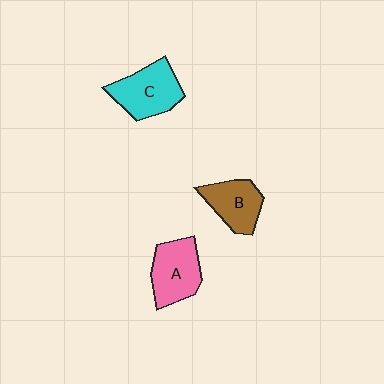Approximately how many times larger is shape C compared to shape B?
Approximately 1.2 times.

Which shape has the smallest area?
Shape B (brown).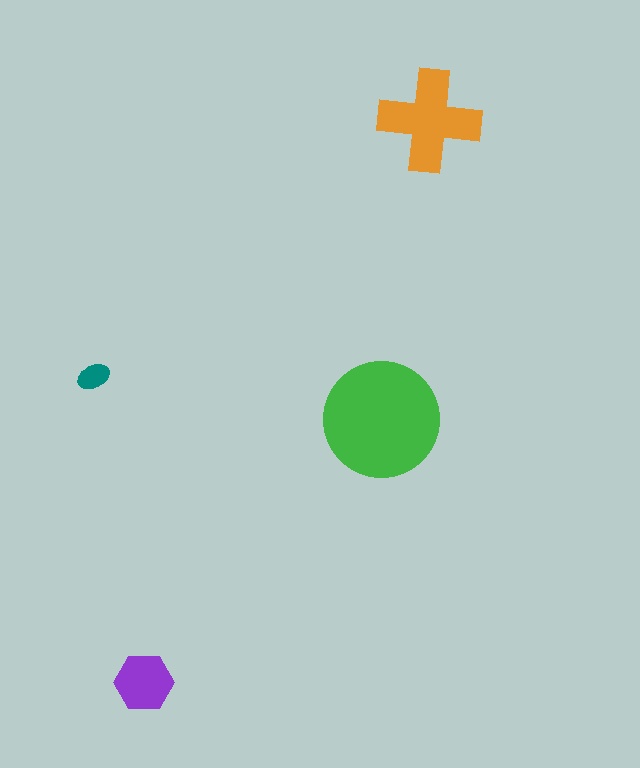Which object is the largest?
The green circle.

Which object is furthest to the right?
The orange cross is rightmost.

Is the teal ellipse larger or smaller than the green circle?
Smaller.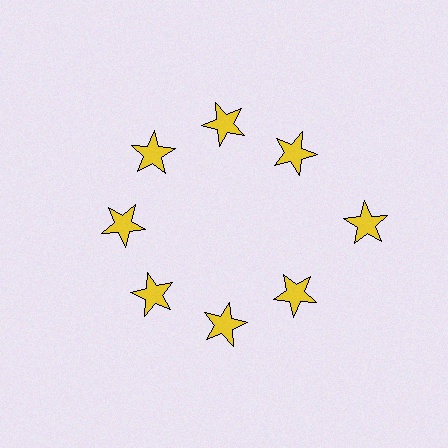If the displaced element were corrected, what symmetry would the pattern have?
It would have 8-fold rotational symmetry — the pattern would map onto itself every 45 degrees.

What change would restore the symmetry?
The symmetry would be restored by moving it inward, back onto the ring so that all 8 stars sit at equal angles and equal distance from the center.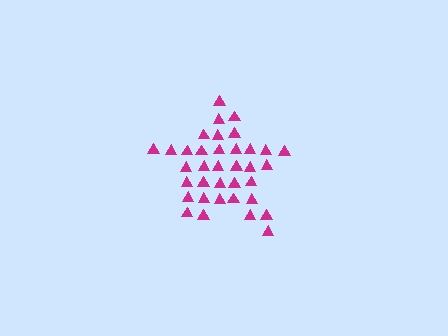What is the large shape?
The large shape is a star.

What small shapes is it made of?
It is made of small triangles.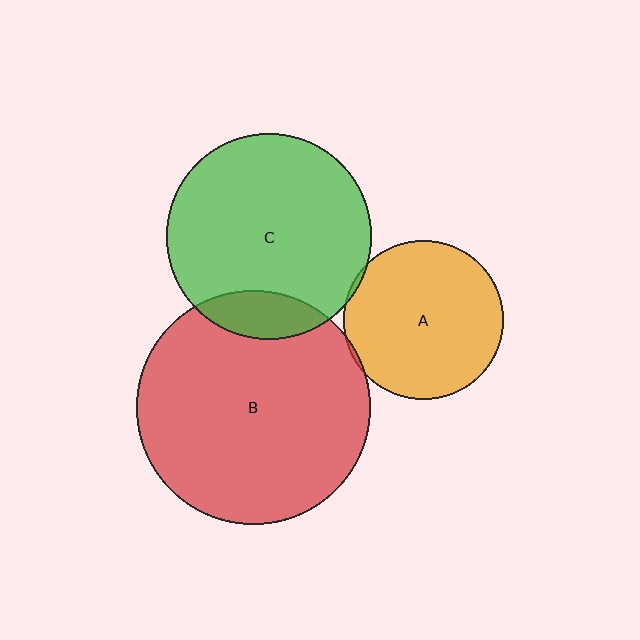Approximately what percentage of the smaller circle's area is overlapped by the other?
Approximately 15%.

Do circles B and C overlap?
Yes.